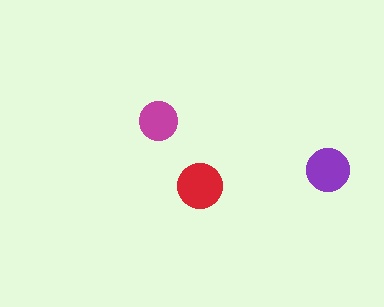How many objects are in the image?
There are 3 objects in the image.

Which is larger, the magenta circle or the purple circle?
The purple one.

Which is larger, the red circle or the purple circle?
The red one.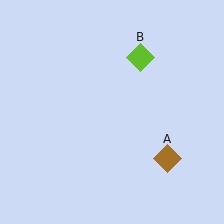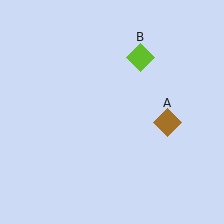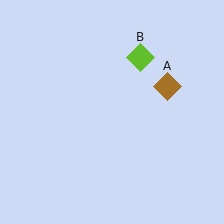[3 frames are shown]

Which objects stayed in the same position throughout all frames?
Lime diamond (object B) remained stationary.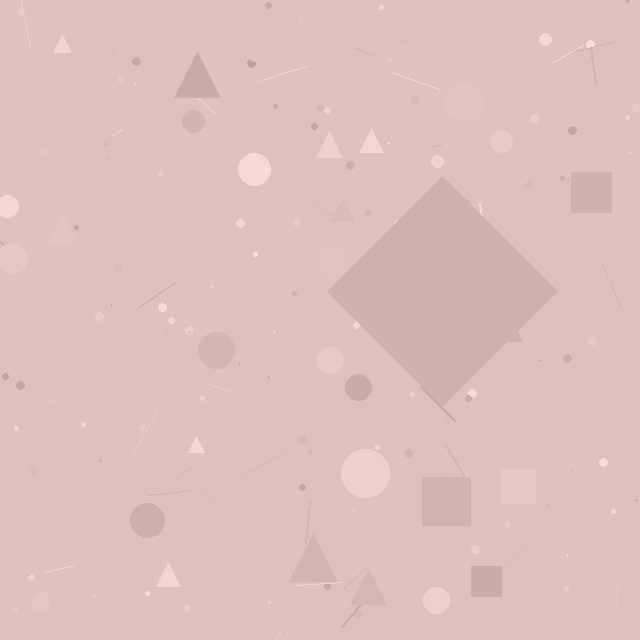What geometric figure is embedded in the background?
A diamond is embedded in the background.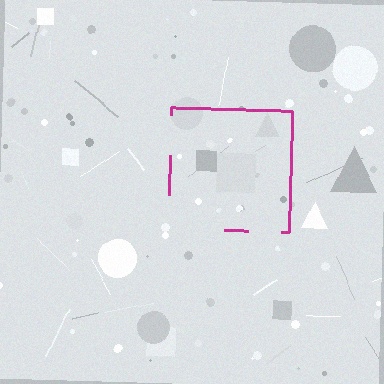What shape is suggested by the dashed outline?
The dashed outline suggests a square.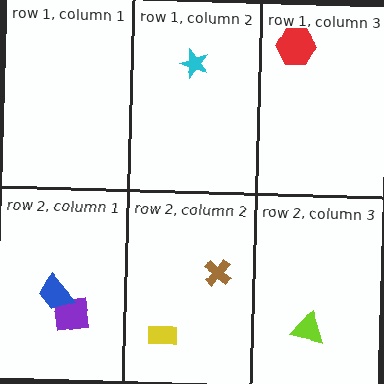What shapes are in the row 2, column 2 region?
The brown cross, the yellow rectangle.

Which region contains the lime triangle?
The row 2, column 3 region.